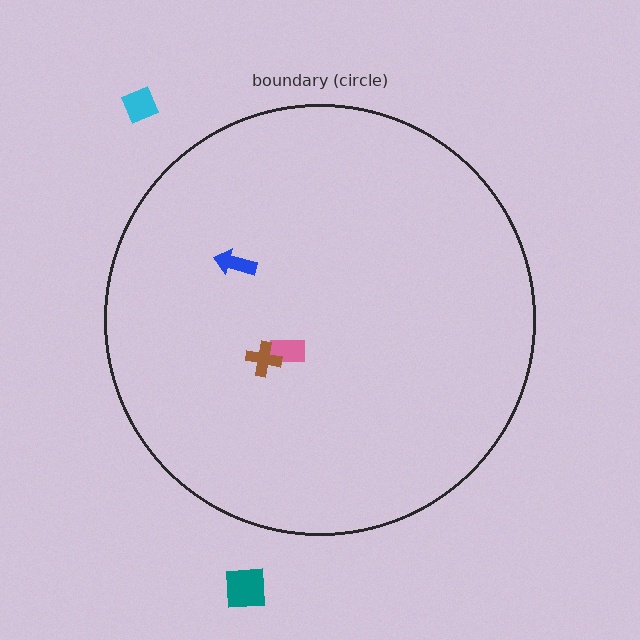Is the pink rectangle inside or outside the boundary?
Inside.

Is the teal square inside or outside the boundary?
Outside.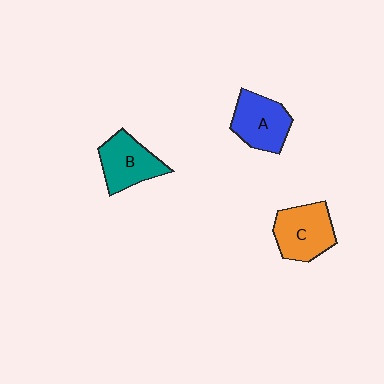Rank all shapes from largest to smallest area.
From largest to smallest: C (orange), A (blue), B (teal).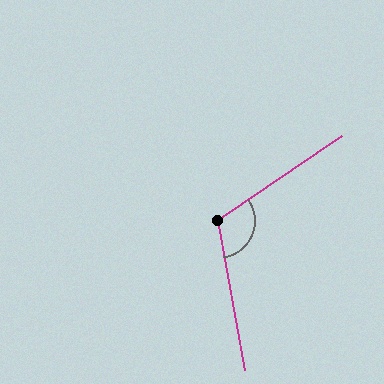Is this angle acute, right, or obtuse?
It is obtuse.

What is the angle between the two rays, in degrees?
Approximately 114 degrees.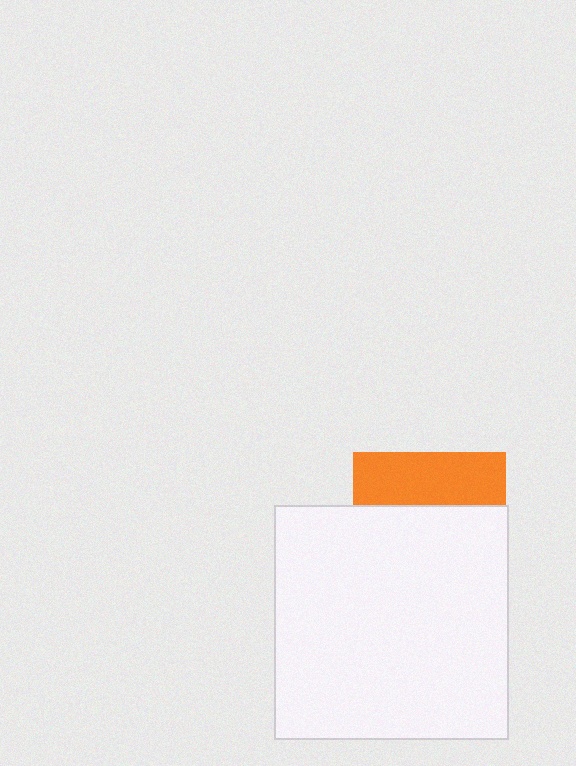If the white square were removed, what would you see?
You would see the complete orange square.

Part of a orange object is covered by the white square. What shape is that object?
It is a square.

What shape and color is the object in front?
The object in front is a white square.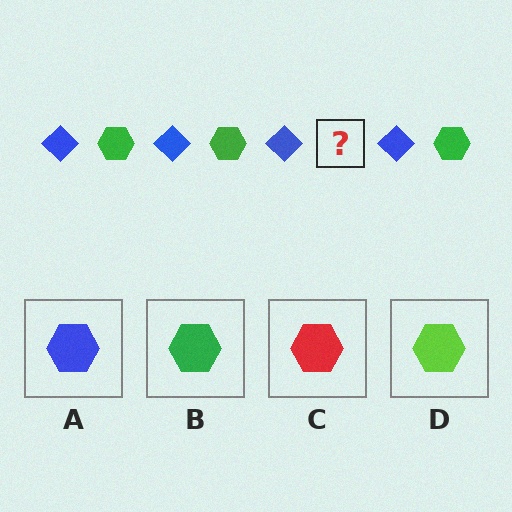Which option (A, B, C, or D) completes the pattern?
B.